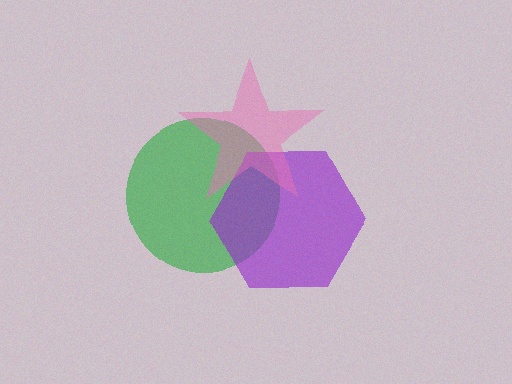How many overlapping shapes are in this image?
There are 3 overlapping shapes in the image.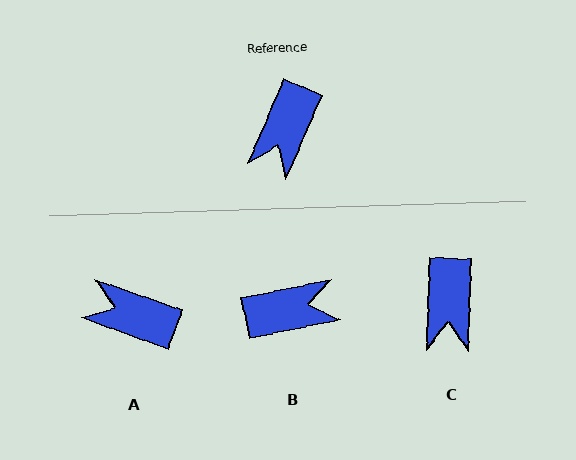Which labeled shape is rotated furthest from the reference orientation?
B, about 125 degrees away.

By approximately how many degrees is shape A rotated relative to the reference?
Approximately 86 degrees clockwise.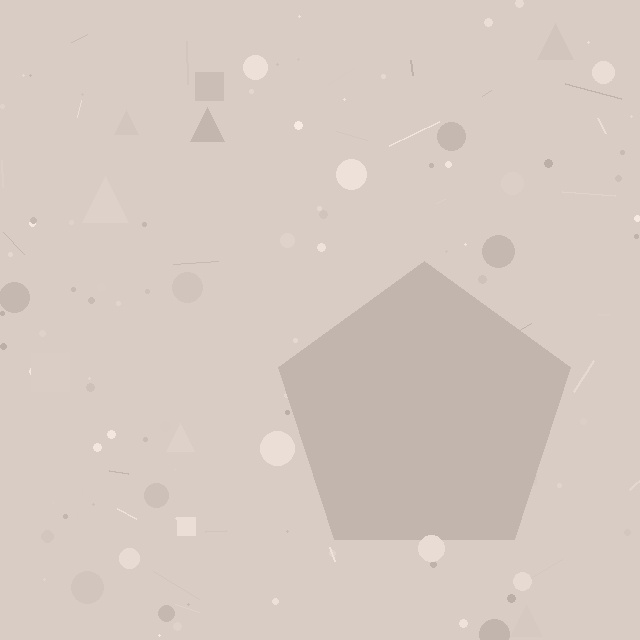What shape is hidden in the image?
A pentagon is hidden in the image.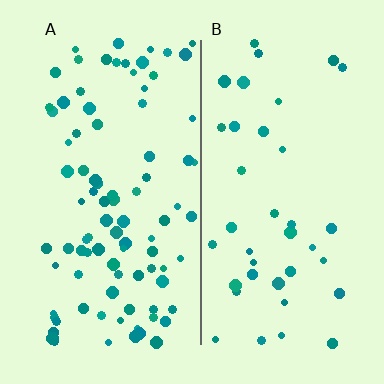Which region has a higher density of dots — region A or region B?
A (the left).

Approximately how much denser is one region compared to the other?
Approximately 2.3× — region A over region B.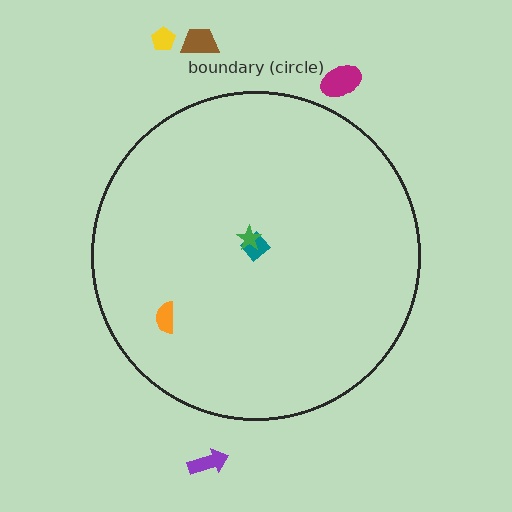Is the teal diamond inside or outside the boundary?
Inside.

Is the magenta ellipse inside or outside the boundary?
Outside.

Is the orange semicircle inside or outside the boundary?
Inside.